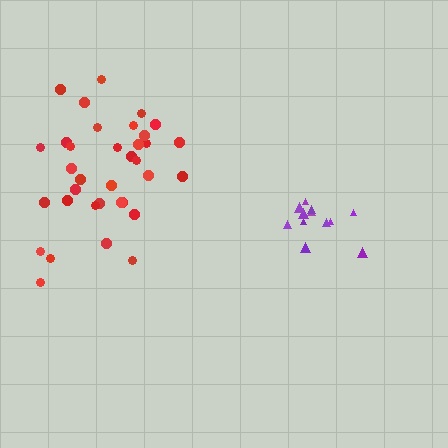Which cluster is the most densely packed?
Purple.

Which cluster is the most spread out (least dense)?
Red.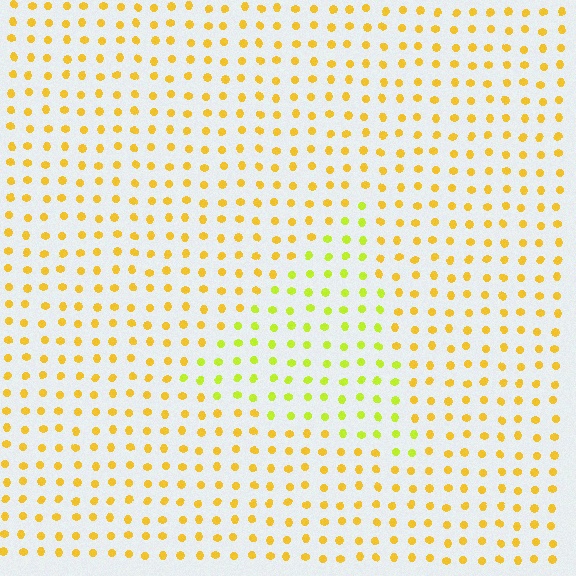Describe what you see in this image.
The image is filled with small yellow elements in a uniform arrangement. A triangle-shaped region is visible where the elements are tinted to a slightly different hue, forming a subtle color boundary.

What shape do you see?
I see a triangle.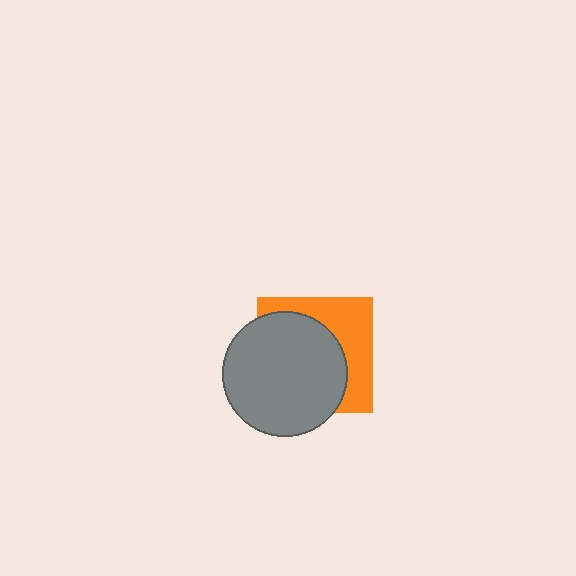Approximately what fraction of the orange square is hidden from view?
Roughly 61% of the orange square is hidden behind the gray circle.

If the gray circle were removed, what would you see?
You would see the complete orange square.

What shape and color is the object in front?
The object in front is a gray circle.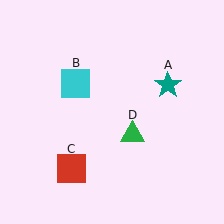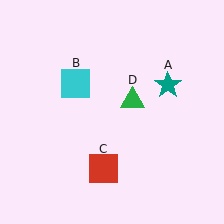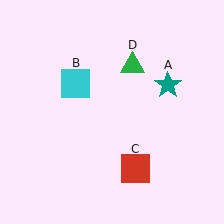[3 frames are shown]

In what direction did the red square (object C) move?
The red square (object C) moved right.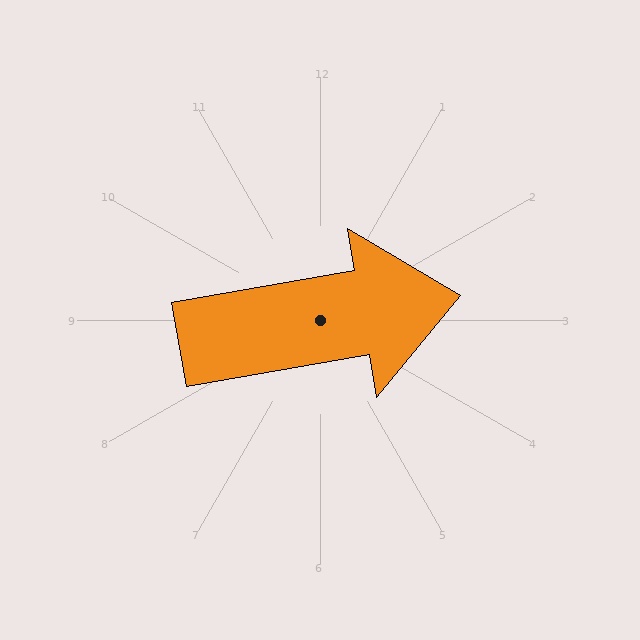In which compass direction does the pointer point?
East.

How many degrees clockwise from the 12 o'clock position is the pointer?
Approximately 80 degrees.